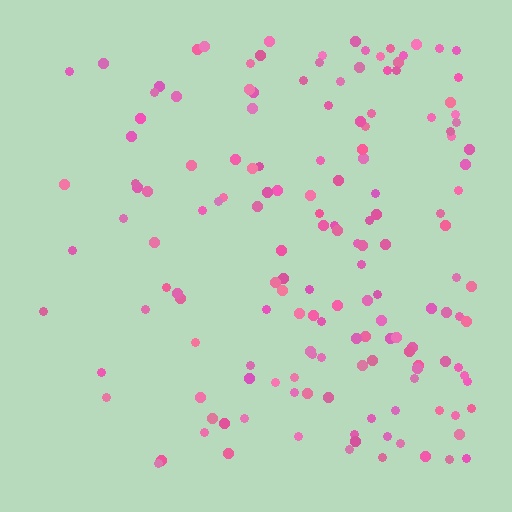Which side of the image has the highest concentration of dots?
The right.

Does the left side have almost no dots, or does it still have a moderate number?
Still a moderate number, just noticeably fewer than the right.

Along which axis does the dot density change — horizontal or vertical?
Horizontal.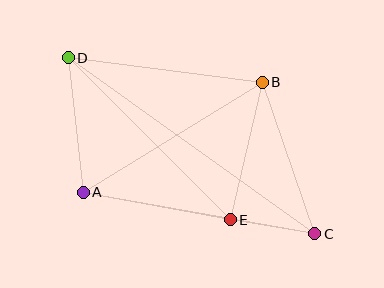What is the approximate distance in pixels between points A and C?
The distance between A and C is approximately 235 pixels.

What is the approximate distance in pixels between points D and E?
The distance between D and E is approximately 229 pixels.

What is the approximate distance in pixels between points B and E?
The distance between B and E is approximately 141 pixels.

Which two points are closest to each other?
Points C and E are closest to each other.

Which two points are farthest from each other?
Points C and D are farthest from each other.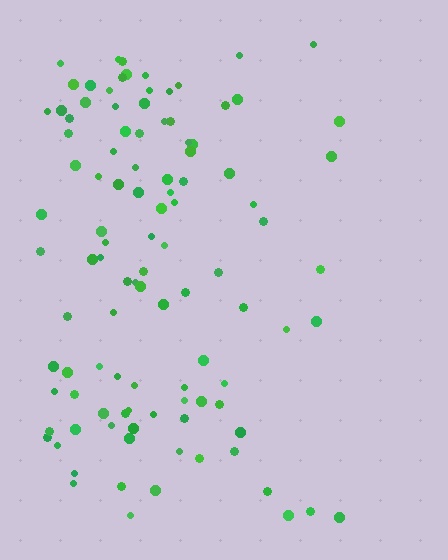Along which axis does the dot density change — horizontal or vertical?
Horizontal.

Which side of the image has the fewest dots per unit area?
The right.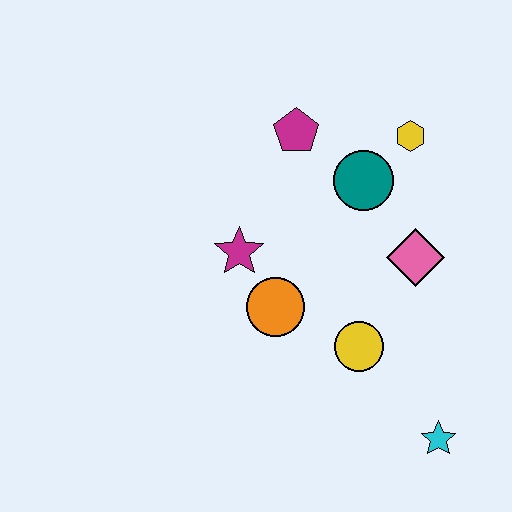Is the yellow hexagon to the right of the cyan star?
No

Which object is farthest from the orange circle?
The yellow hexagon is farthest from the orange circle.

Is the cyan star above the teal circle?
No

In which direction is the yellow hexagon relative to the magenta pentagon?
The yellow hexagon is to the right of the magenta pentagon.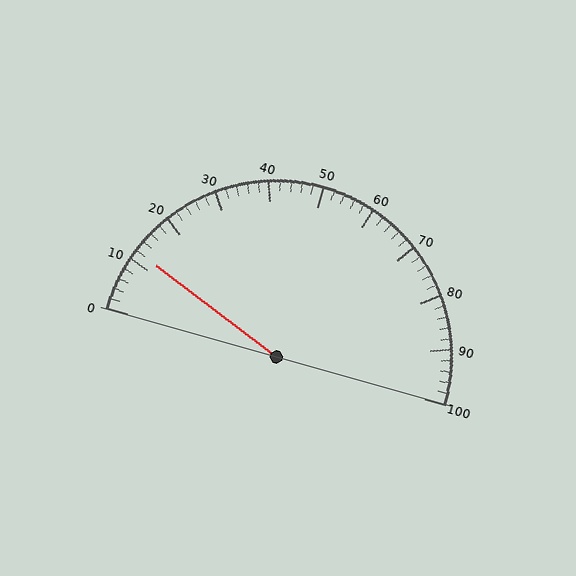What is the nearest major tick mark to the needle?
The nearest major tick mark is 10.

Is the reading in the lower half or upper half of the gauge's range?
The reading is in the lower half of the range (0 to 100).